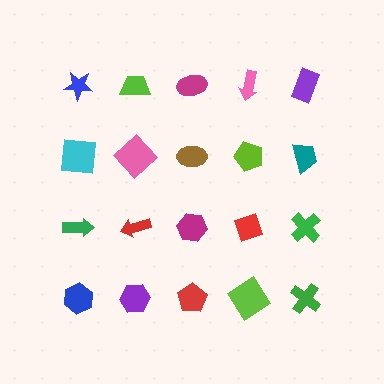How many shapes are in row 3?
5 shapes.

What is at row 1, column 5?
A purple rectangle.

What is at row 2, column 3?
A brown ellipse.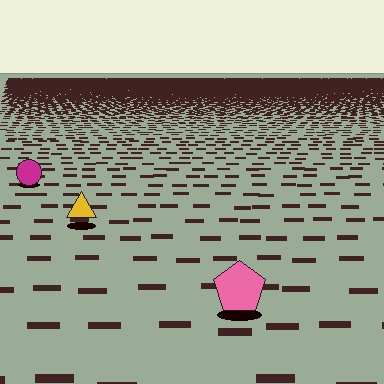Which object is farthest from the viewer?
The magenta circle is farthest from the viewer. It appears smaller and the ground texture around it is denser.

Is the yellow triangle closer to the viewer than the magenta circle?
Yes. The yellow triangle is closer — you can tell from the texture gradient: the ground texture is coarser near it.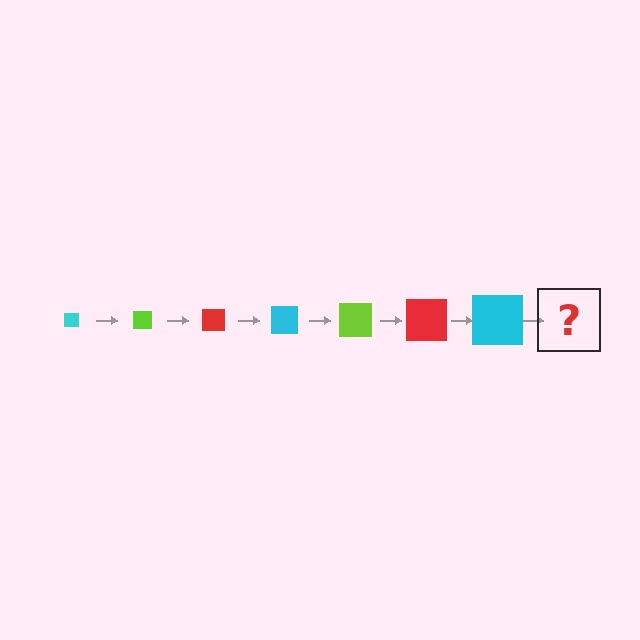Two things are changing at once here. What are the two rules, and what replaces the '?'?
The two rules are that the square grows larger each step and the color cycles through cyan, lime, and red. The '?' should be a lime square, larger than the previous one.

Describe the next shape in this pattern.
It should be a lime square, larger than the previous one.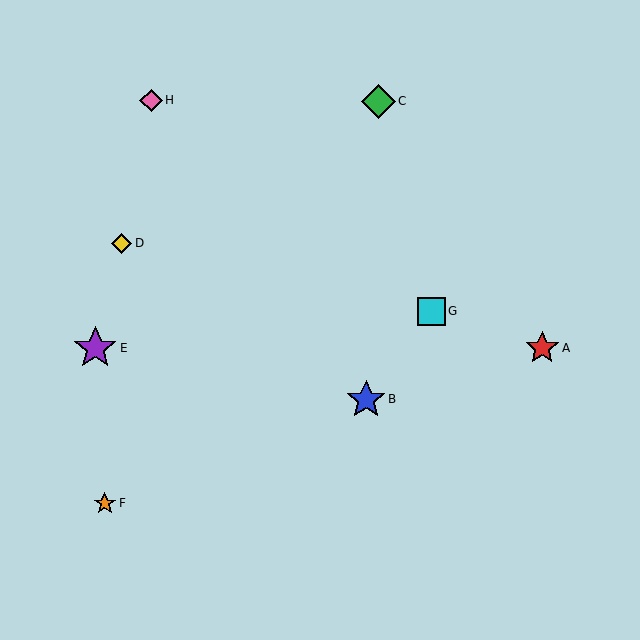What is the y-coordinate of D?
Object D is at y≈243.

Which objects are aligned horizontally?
Objects A, E are aligned horizontally.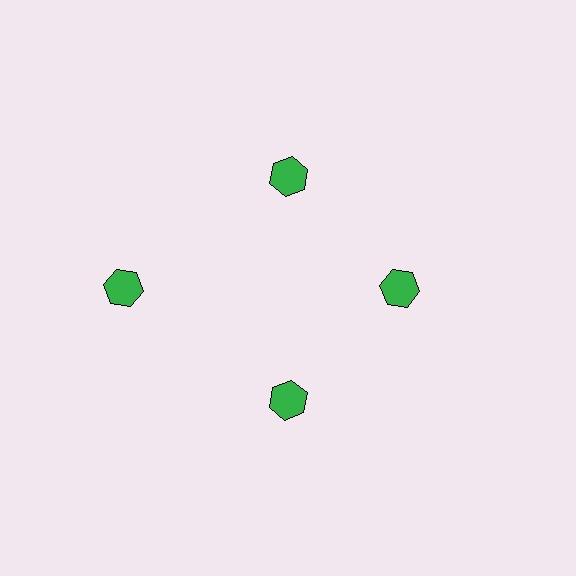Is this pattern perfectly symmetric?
No. The 4 green hexagons are arranged in a ring, but one element near the 9 o'clock position is pushed outward from the center, breaking the 4-fold rotational symmetry.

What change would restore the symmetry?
The symmetry would be restored by moving it inward, back onto the ring so that all 4 hexagons sit at equal angles and equal distance from the center.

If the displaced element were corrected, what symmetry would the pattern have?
It would have 4-fold rotational symmetry — the pattern would map onto itself every 90 degrees.